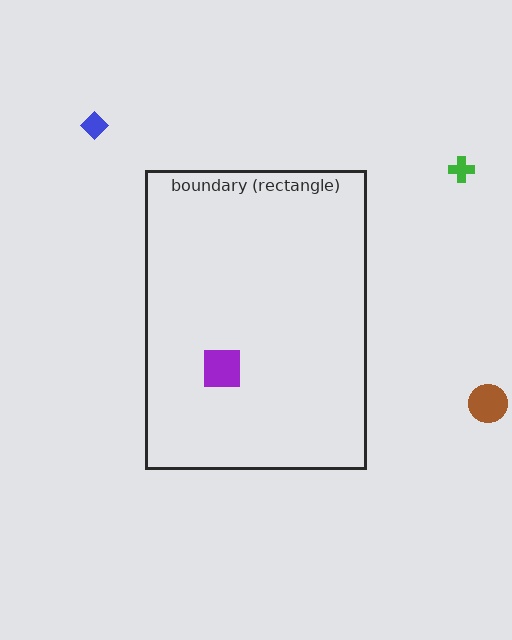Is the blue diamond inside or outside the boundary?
Outside.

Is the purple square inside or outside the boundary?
Inside.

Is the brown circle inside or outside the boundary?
Outside.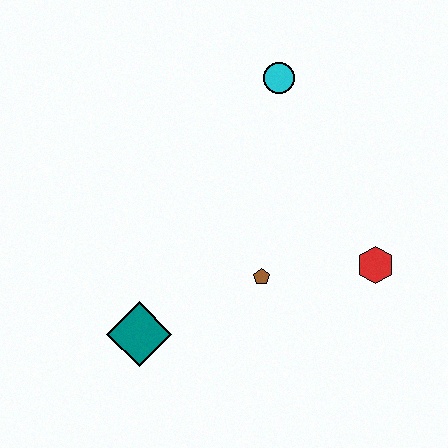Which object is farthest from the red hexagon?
The teal diamond is farthest from the red hexagon.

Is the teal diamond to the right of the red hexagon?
No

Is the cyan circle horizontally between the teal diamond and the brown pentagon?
No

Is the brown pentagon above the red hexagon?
No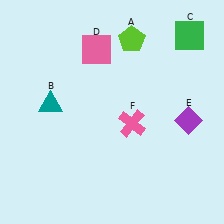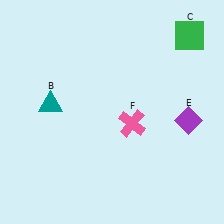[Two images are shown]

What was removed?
The lime pentagon (A), the pink square (D) were removed in Image 2.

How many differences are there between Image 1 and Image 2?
There are 2 differences between the two images.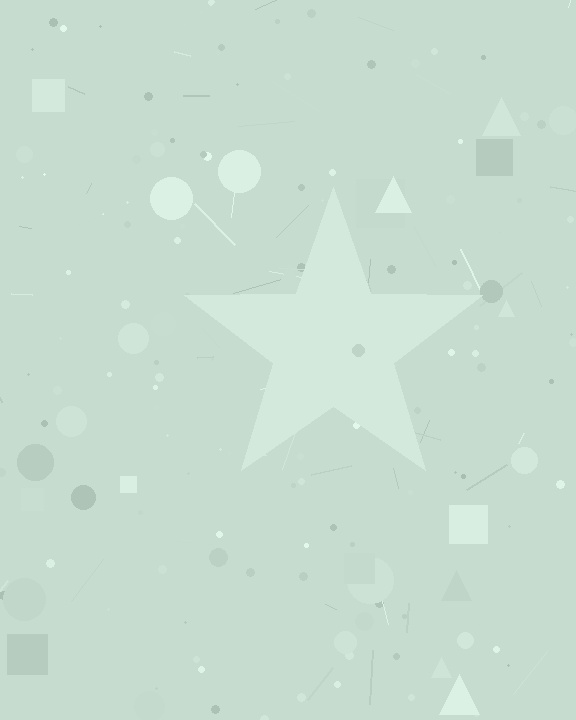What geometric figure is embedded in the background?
A star is embedded in the background.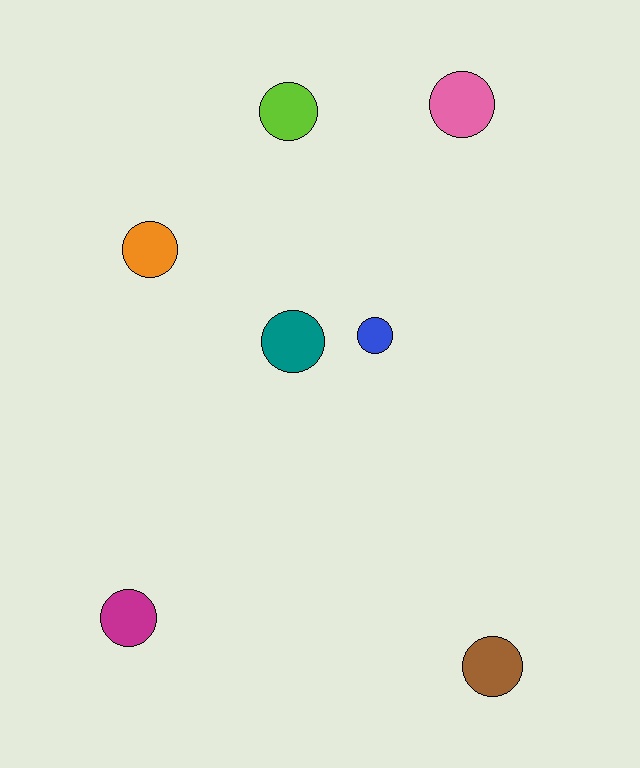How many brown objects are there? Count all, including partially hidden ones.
There is 1 brown object.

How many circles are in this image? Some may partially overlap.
There are 7 circles.